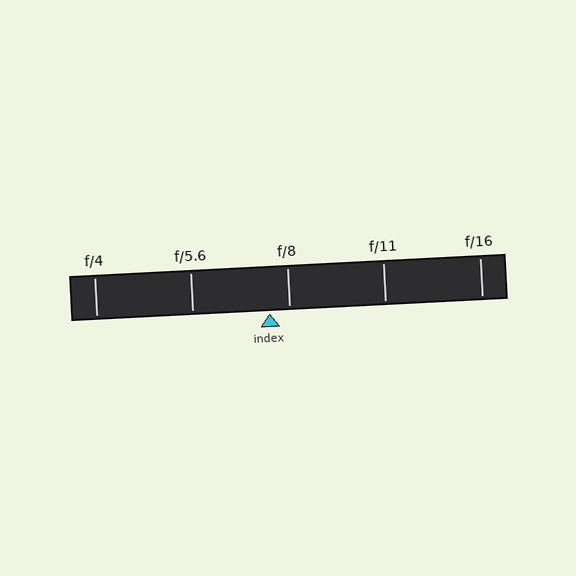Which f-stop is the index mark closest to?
The index mark is closest to f/8.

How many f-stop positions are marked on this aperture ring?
There are 5 f-stop positions marked.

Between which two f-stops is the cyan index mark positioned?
The index mark is between f/5.6 and f/8.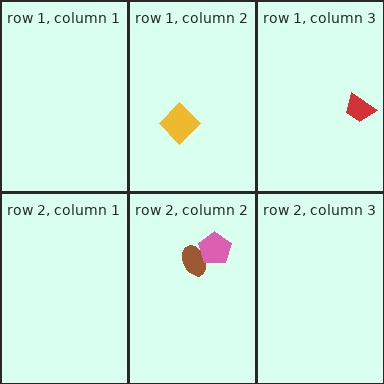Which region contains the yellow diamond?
The row 1, column 2 region.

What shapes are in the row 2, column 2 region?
The brown ellipse, the pink pentagon.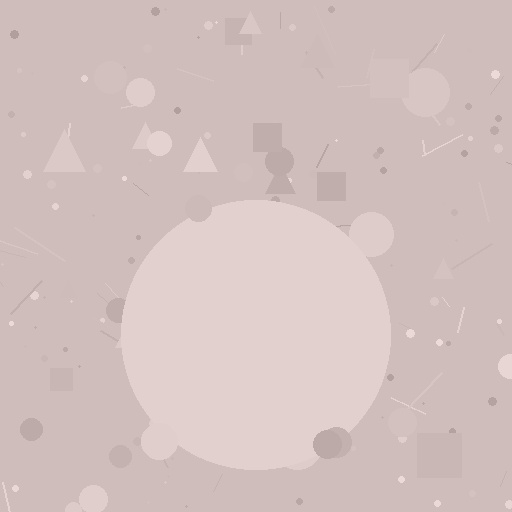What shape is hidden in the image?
A circle is hidden in the image.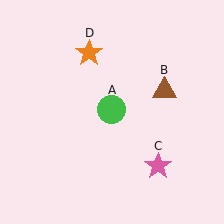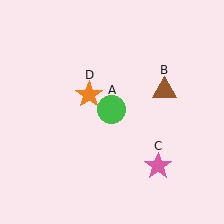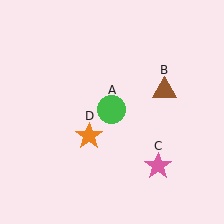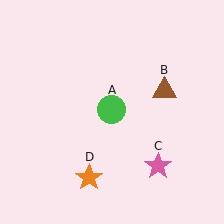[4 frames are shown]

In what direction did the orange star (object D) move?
The orange star (object D) moved down.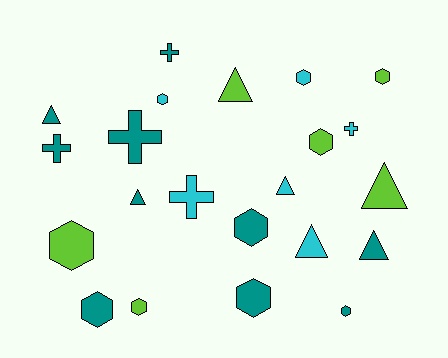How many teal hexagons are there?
There are 4 teal hexagons.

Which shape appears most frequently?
Hexagon, with 10 objects.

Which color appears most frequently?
Teal, with 10 objects.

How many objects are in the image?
There are 22 objects.